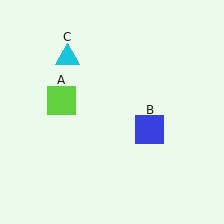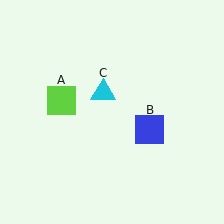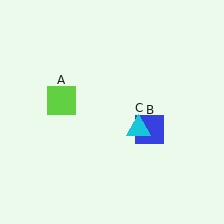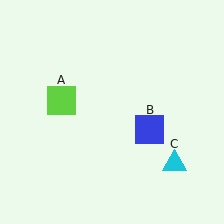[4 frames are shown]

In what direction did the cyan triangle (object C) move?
The cyan triangle (object C) moved down and to the right.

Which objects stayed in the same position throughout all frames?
Lime square (object A) and blue square (object B) remained stationary.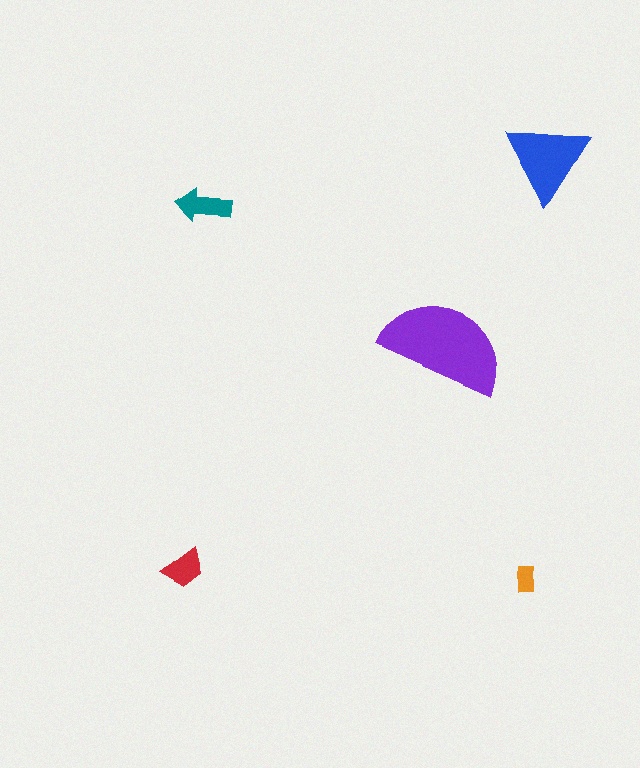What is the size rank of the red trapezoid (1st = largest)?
4th.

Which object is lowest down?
The orange rectangle is bottommost.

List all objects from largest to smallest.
The purple semicircle, the blue triangle, the teal arrow, the red trapezoid, the orange rectangle.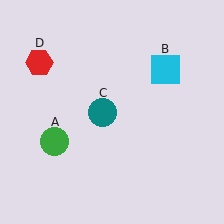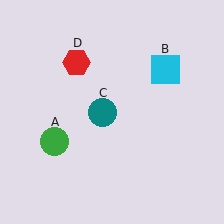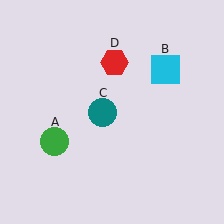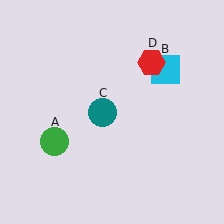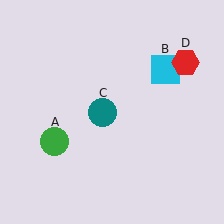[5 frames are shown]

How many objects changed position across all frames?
1 object changed position: red hexagon (object D).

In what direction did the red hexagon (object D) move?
The red hexagon (object D) moved right.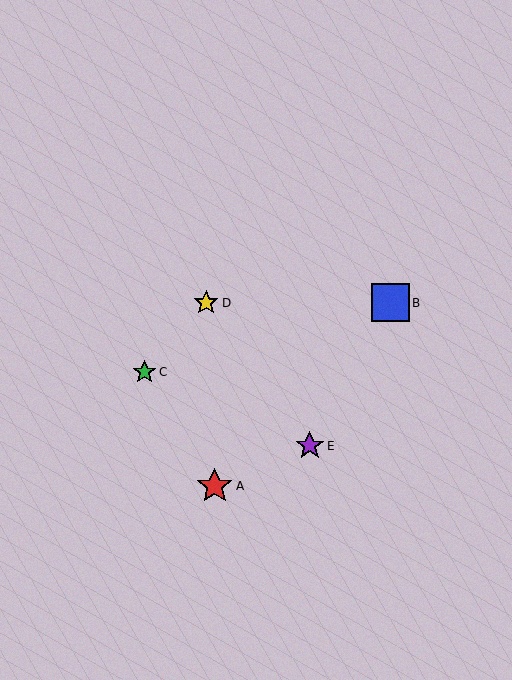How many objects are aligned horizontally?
2 objects (B, D) are aligned horizontally.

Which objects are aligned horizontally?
Objects B, D are aligned horizontally.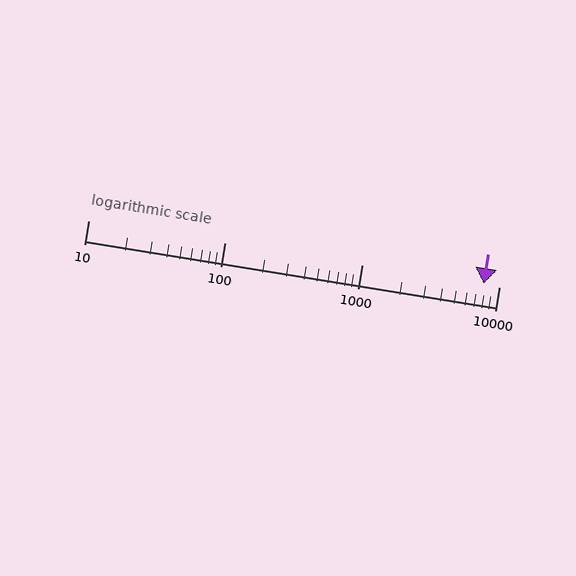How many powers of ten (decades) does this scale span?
The scale spans 3 decades, from 10 to 10000.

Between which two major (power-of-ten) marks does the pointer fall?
The pointer is between 1000 and 10000.